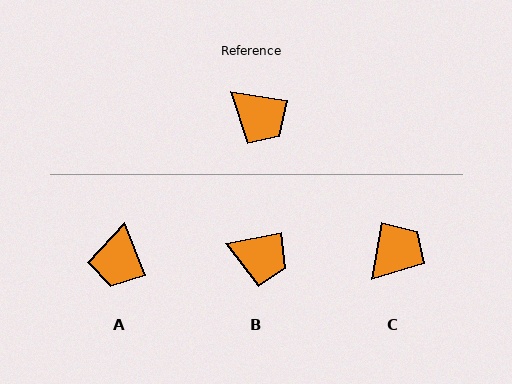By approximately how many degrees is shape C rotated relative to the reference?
Approximately 89 degrees counter-clockwise.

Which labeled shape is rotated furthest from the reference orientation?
C, about 89 degrees away.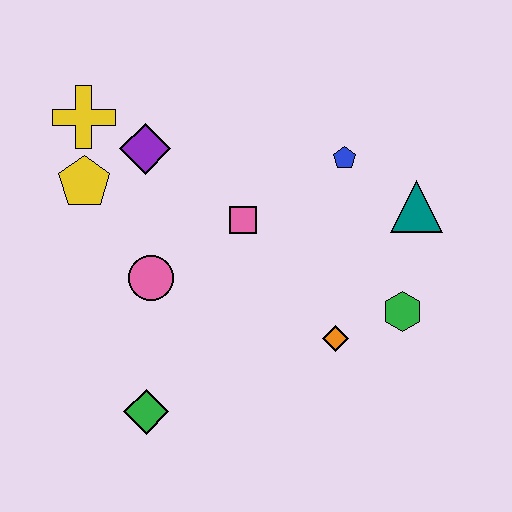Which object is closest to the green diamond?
The pink circle is closest to the green diamond.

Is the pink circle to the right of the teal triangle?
No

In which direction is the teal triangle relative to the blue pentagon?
The teal triangle is to the right of the blue pentagon.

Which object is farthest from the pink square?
The green diamond is farthest from the pink square.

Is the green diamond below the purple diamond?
Yes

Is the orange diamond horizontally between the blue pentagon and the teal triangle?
No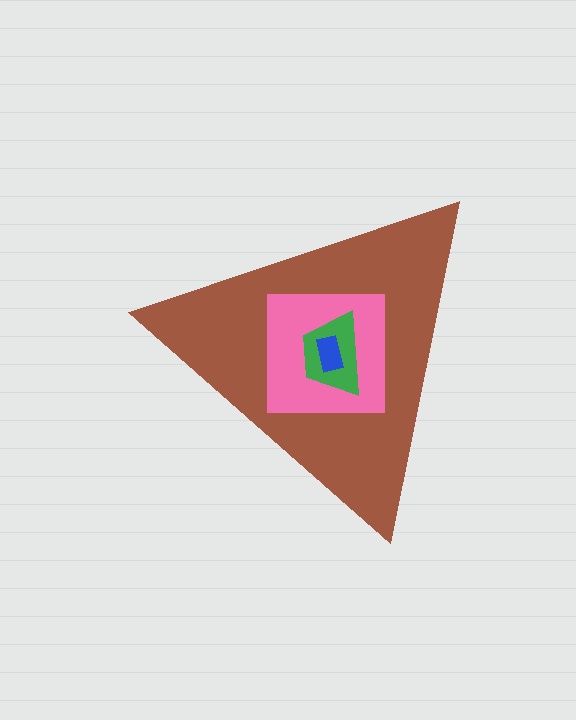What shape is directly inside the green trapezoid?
The blue rectangle.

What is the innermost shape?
The blue rectangle.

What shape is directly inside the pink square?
The green trapezoid.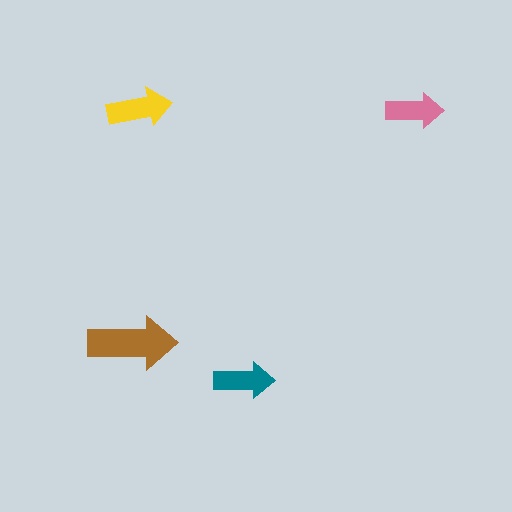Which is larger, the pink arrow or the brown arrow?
The brown one.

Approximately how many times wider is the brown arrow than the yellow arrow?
About 1.5 times wider.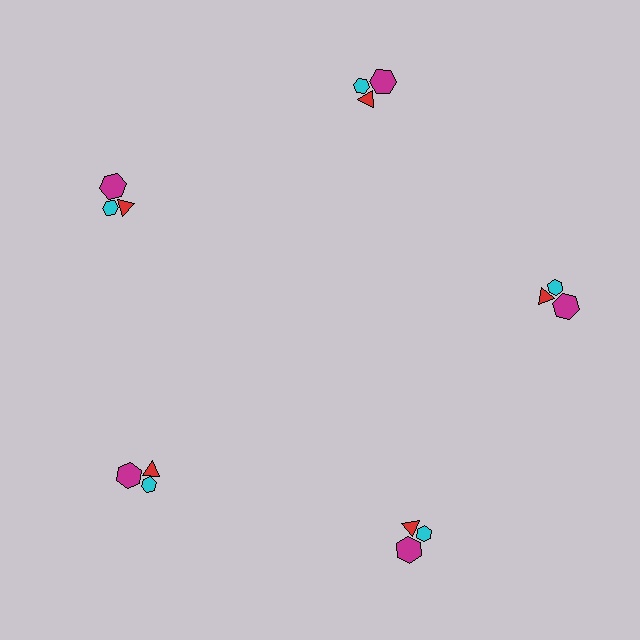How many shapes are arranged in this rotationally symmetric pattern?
There are 15 shapes, arranged in 5 groups of 3.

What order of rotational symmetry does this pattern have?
This pattern has 5-fold rotational symmetry.